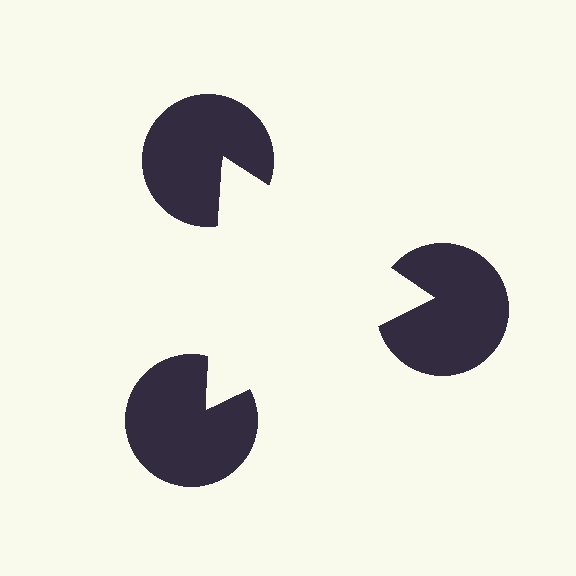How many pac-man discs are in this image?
There are 3 — one at each vertex of the illusory triangle.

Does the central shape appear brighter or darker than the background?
It typically appears slightly brighter than the background, even though no actual brightness change is drawn.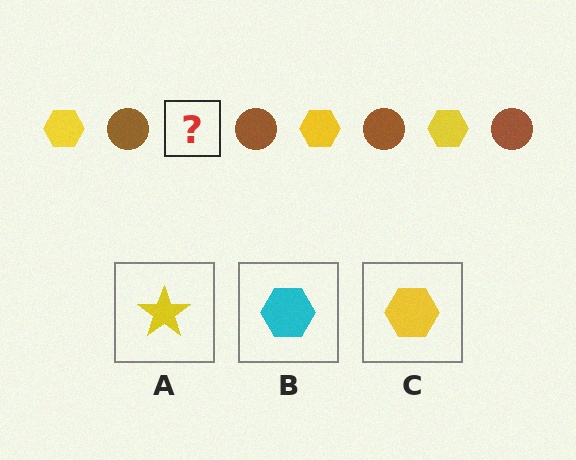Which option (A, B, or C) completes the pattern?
C.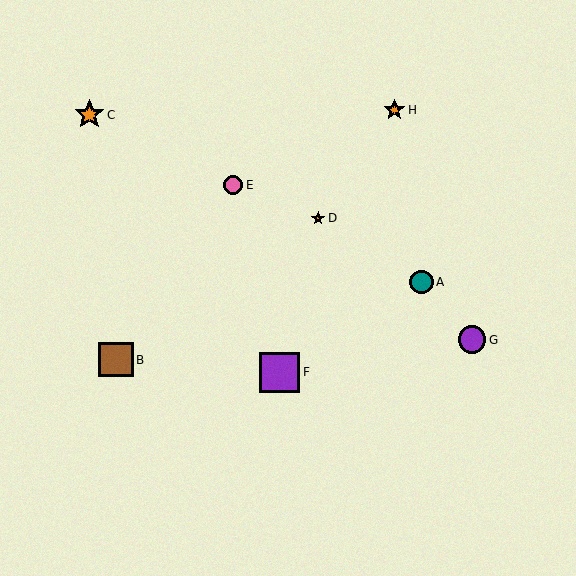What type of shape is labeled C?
Shape C is an orange star.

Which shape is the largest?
The purple square (labeled F) is the largest.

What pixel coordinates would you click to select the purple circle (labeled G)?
Click at (472, 340) to select the purple circle G.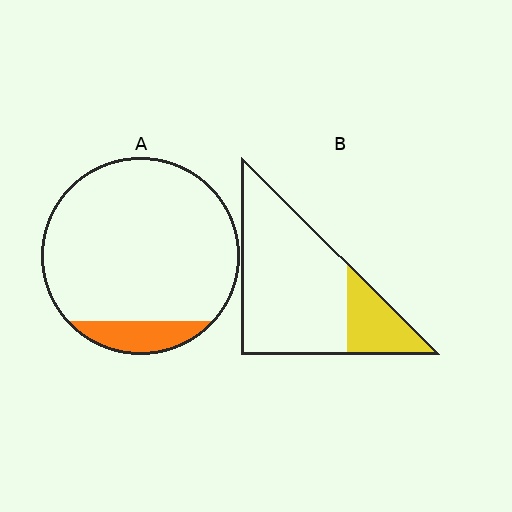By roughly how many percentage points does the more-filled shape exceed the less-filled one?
By roughly 10 percentage points (B over A).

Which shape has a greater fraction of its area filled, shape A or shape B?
Shape B.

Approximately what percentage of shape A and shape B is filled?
A is approximately 10% and B is approximately 20%.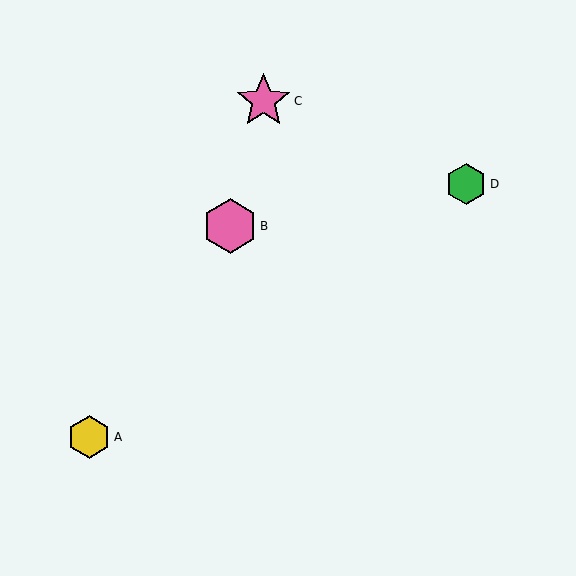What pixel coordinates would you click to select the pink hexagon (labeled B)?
Click at (230, 226) to select the pink hexagon B.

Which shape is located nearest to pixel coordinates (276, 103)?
The pink star (labeled C) at (264, 101) is nearest to that location.